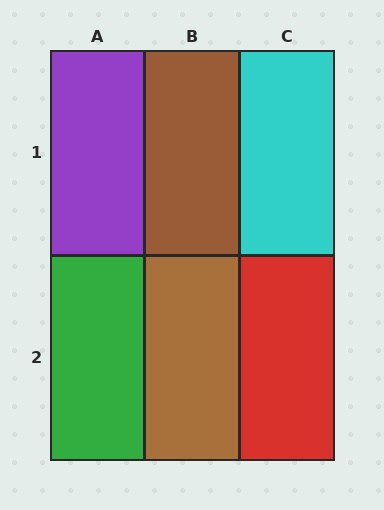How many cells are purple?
1 cell is purple.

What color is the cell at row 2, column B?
Brown.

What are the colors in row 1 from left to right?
Purple, brown, cyan.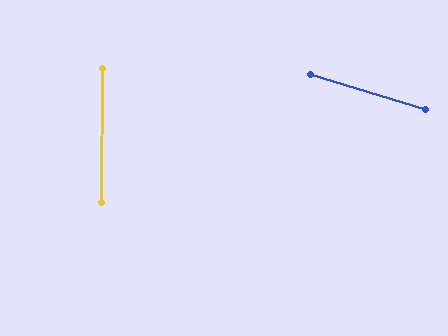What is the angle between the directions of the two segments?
Approximately 74 degrees.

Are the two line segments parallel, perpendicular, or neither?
Neither parallel nor perpendicular — they differ by about 74°.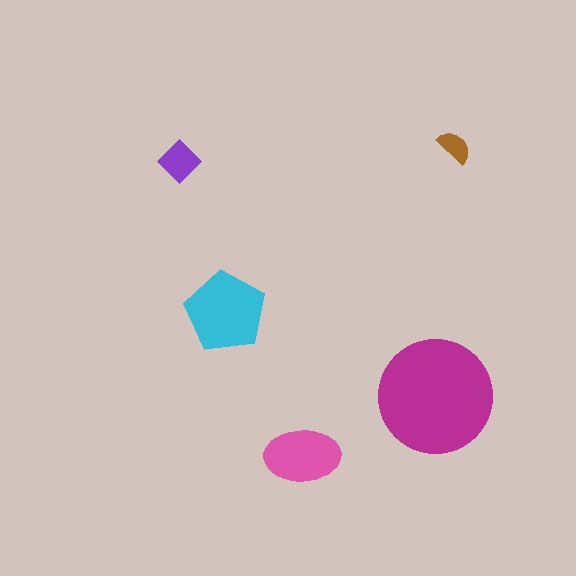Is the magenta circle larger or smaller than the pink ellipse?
Larger.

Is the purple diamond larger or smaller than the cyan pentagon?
Smaller.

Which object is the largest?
The magenta circle.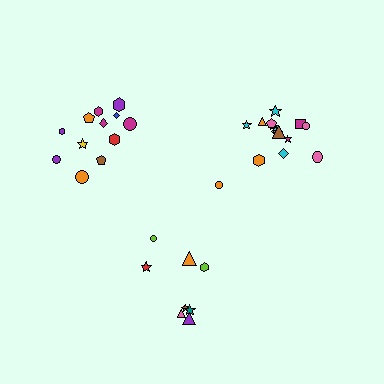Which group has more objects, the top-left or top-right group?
The top-right group.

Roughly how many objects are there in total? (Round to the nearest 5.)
Roughly 35 objects in total.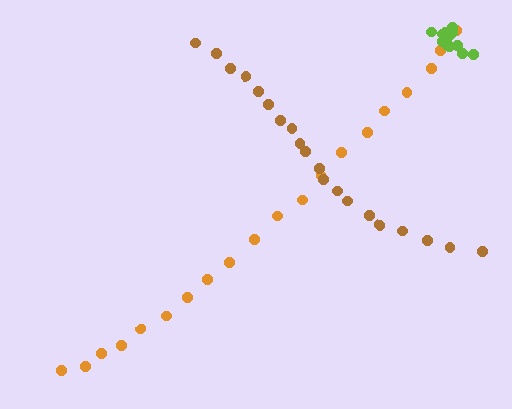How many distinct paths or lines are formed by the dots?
There are 3 distinct paths.